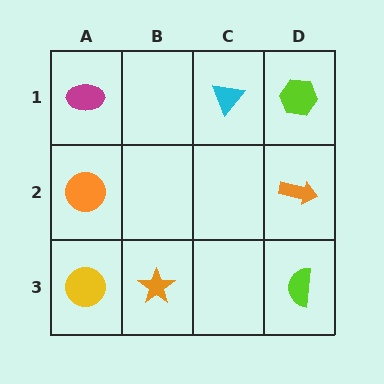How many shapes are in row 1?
3 shapes.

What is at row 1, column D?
A lime hexagon.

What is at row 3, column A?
A yellow circle.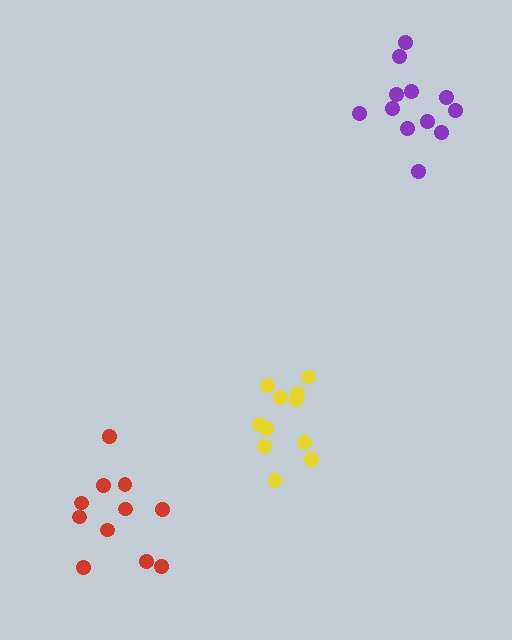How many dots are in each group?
Group 1: 11 dots, Group 2: 11 dots, Group 3: 12 dots (34 total).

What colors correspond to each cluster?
The clusters are colored: red, yellow, purple.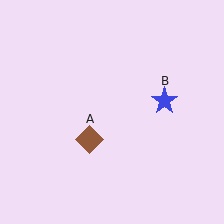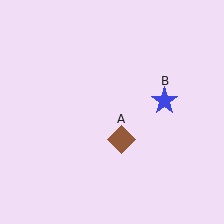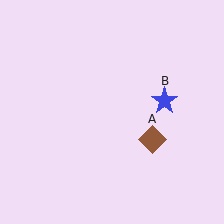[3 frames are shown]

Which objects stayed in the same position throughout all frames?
Blue star (object B) remained stationary.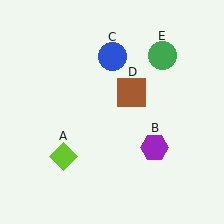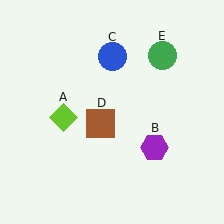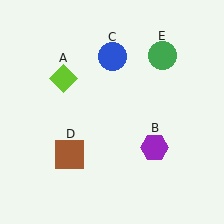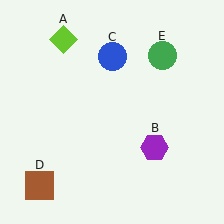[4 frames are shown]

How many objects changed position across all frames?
2 objects changed position: lime diamond (object A), brown square (object D).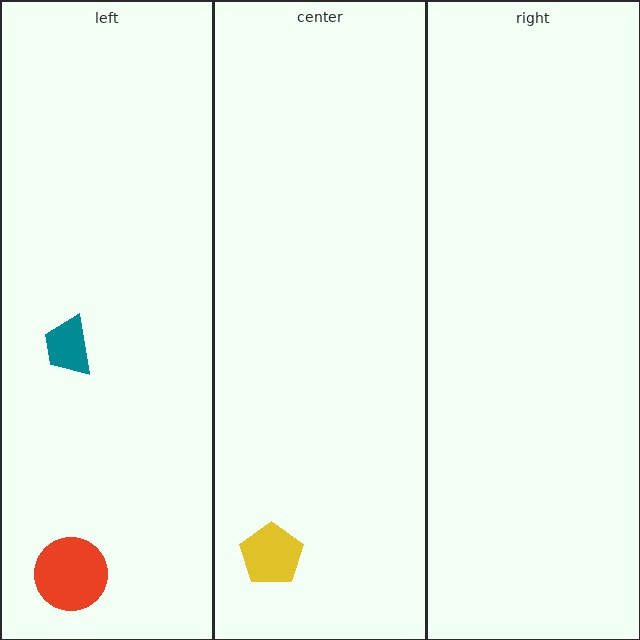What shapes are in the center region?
The yellow pentagon.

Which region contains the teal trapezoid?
The left region.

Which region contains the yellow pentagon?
The center region.